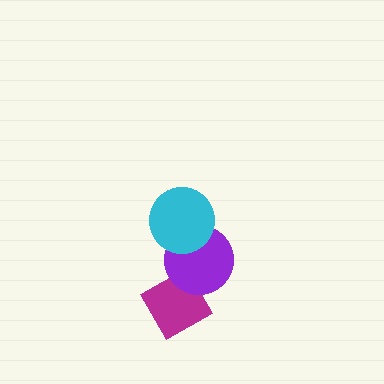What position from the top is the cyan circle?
The cyan circle is 1st from the top.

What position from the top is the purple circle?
The purple circle is 2nd from the top.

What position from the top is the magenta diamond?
The magenta diamond is 3rd from the top.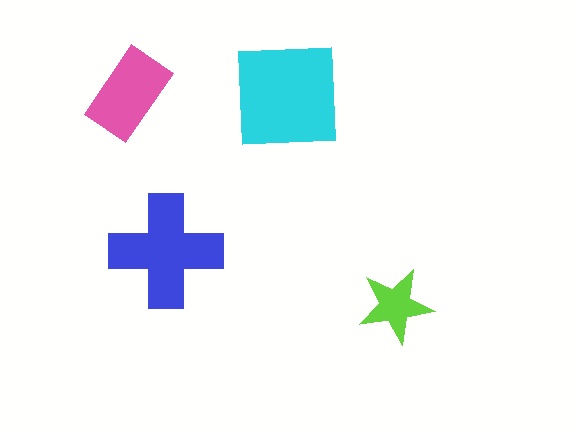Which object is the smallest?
The lime star.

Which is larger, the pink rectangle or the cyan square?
The cyan square.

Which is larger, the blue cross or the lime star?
The blue cross.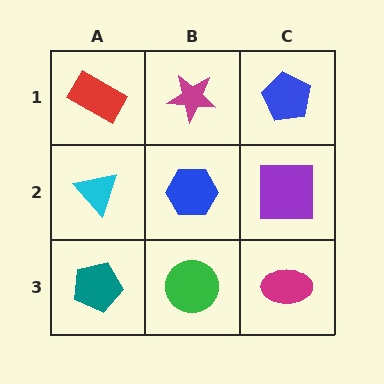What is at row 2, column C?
A purple square.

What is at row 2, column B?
A blue hexagon.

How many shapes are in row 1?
3 shapes.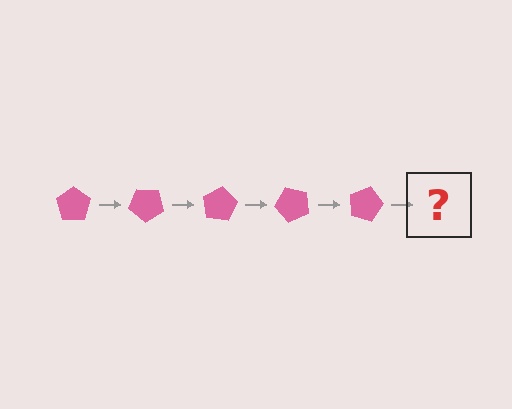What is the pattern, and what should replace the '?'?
The pattern is that the pentagon rotates 40 degrees each step. The '?' should be a pink pentagon rotated 200 degrees.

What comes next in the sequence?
The next element should be a pink pentagon rotated 200 degrees.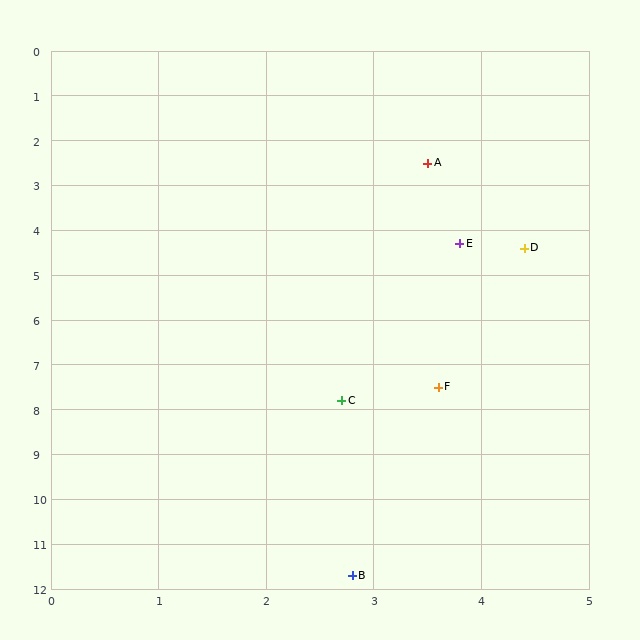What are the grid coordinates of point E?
Point E is at approximately (3.8, 4.3).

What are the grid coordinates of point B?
Point B is at approximately (2.8, 11.7).